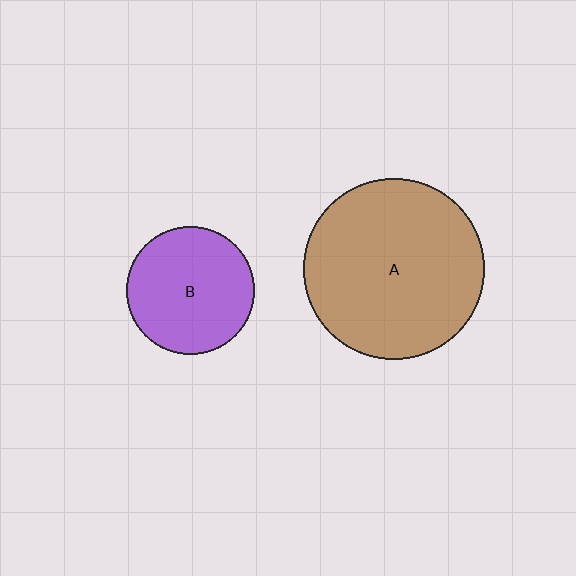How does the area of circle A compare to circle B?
Approximately 2.0 times.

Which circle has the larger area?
Circle A (brown).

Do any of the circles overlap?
No, none of the circles overlap.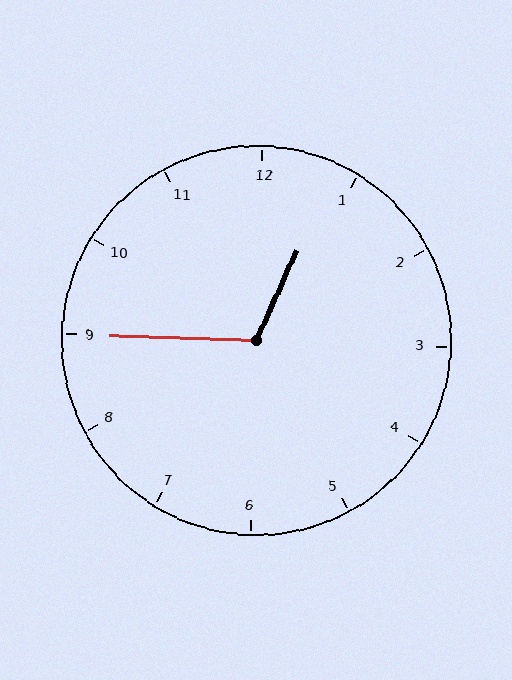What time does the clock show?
12:45.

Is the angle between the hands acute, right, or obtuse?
It is obtuse.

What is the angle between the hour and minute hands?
Approximately 112 degrees.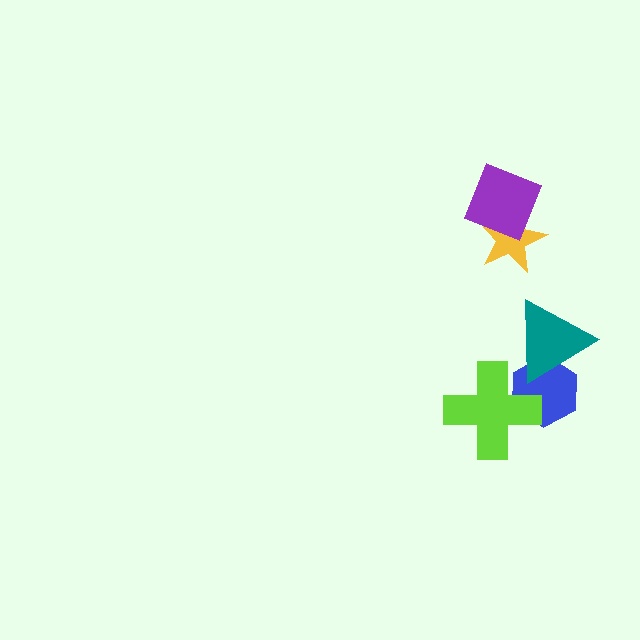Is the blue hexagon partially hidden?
Yes, it is partially covered by another shape.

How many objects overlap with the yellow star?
1 object overlaps with the yellow star.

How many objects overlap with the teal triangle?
1 object overlaps with the teal triangle.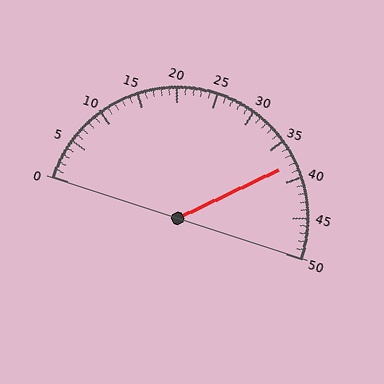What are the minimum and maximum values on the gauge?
The gauge ranges from 0 to 50.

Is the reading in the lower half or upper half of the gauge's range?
The reading is in the upper half of the range (0 to 50).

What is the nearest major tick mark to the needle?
The nearest major tick mark is 40.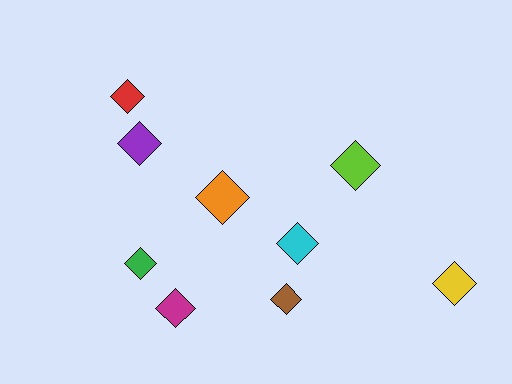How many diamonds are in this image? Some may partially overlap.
There are 9 diamonds.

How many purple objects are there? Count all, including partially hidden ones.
There is 1 purple object.